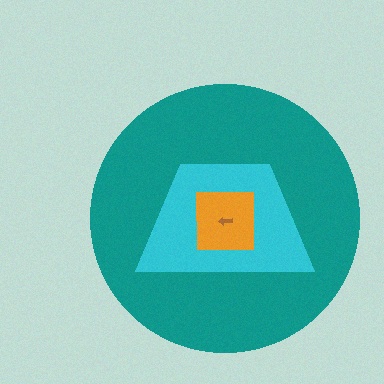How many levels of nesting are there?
4.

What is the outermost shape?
The teal circle.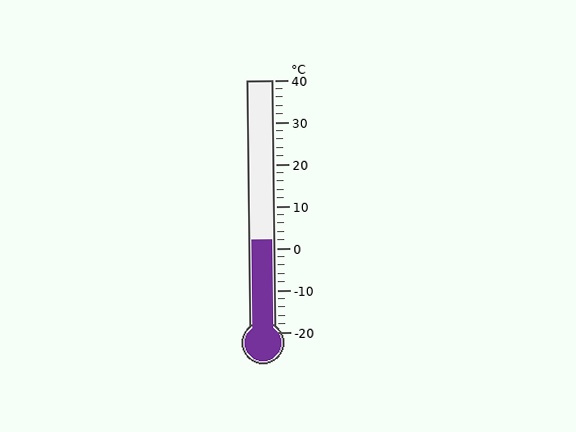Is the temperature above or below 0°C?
The temperature is above 0°C.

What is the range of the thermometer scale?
The thermometer scale ranges from -20°C to 40°C.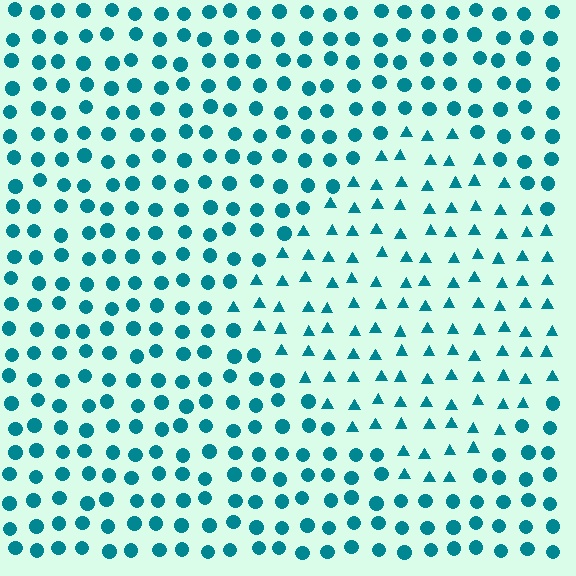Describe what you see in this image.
The image is filled with small teal elements arranged in a uniform grid. A diamond-shaped region contains triangles, while the surrounding area contains circles. The boundary is defined purely by the change in element shape.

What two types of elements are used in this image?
The image uses triangles inside the diamond region and circles outside it.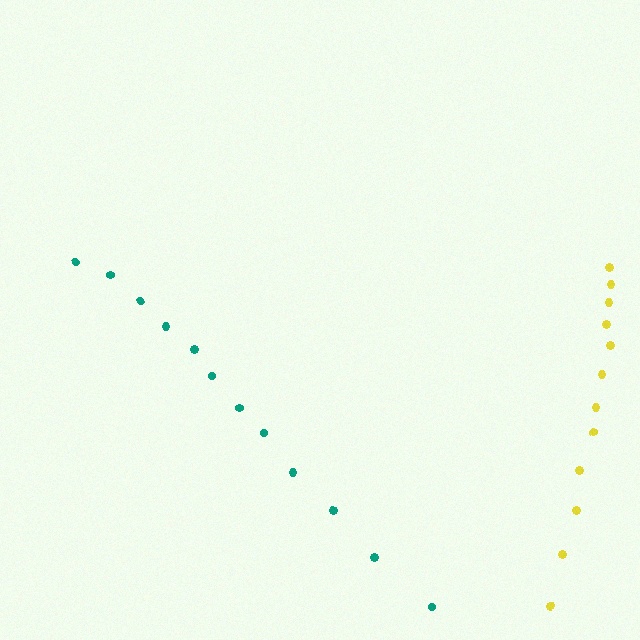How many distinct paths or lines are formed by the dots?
There are 2 distinct paths.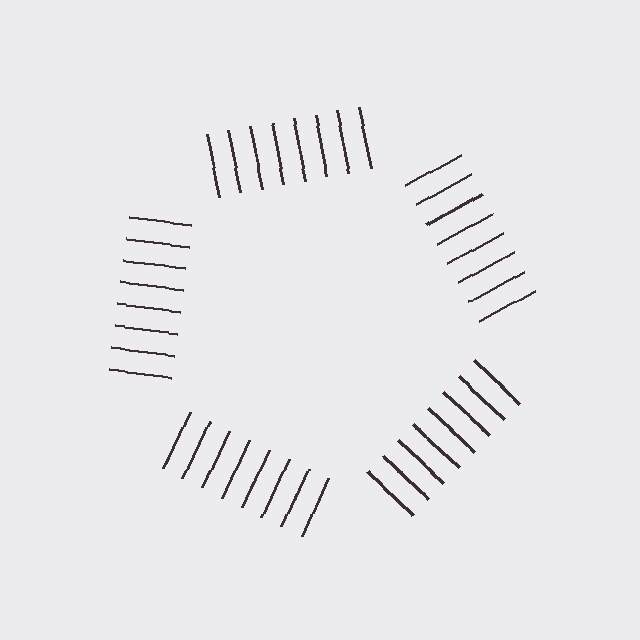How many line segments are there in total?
40 — 8 along each of the 5 edges.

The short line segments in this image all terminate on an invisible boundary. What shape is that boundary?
An illusory pentagon — the line segments terminate on its edges but no continuous stroke is drawn.